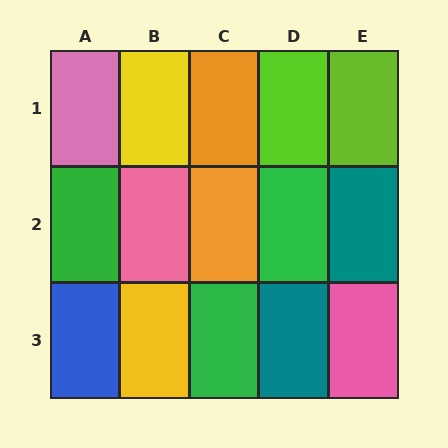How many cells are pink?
3 cells are pink.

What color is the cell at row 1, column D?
Lime.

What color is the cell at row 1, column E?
Lime.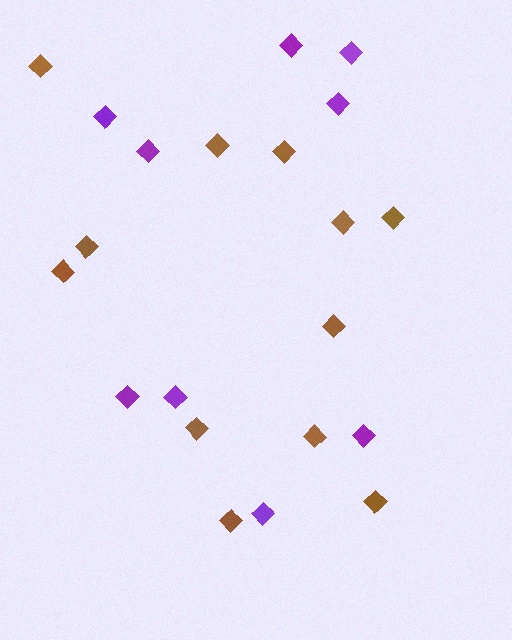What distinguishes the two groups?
There are 2 groups: one group of purple diamonds (9) and one group of brown diamonds (12).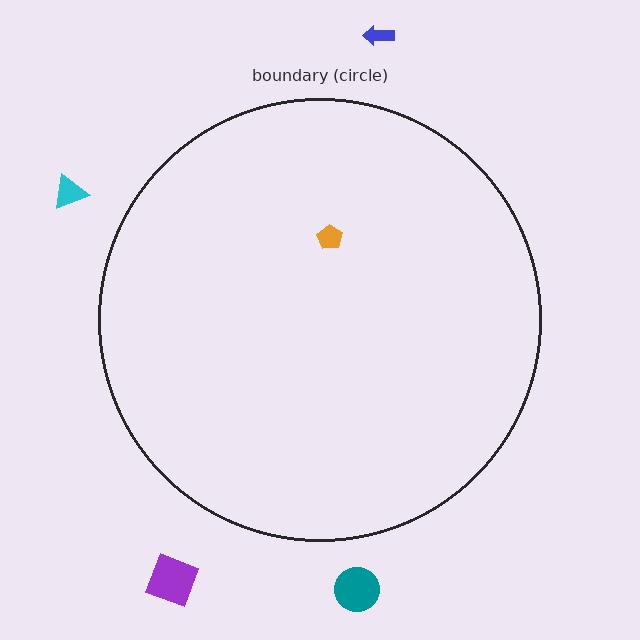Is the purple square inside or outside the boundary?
Outside.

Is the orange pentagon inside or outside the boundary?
Inside.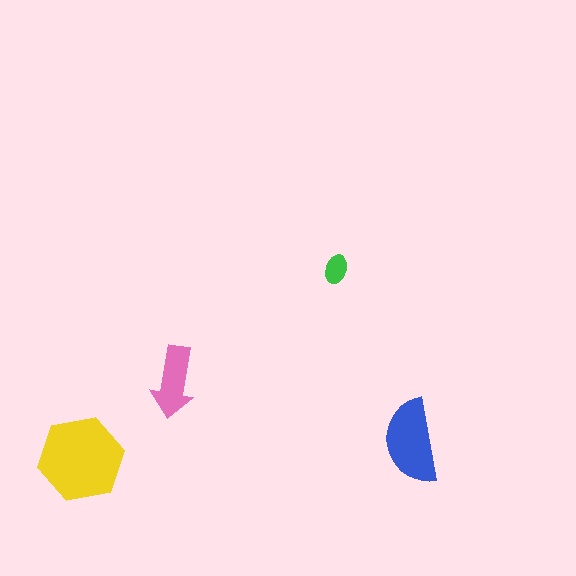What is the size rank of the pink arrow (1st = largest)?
3rd.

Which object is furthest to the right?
The blue semicircle is rightmost.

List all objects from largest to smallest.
The yellow hexagon, the blue semicircle, the pink arrow, the green ellipse.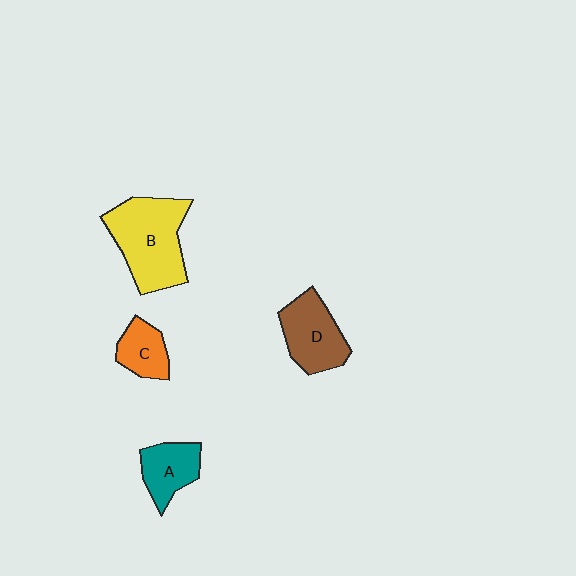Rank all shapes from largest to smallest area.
From largest to smallest: B (yellow), D (brown), A (teal), C (orange).